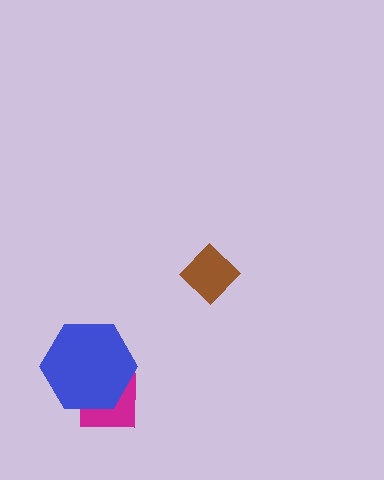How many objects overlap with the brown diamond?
0 objects overlap with the brown diamond.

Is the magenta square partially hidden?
Yes, it is partially covered by another shape.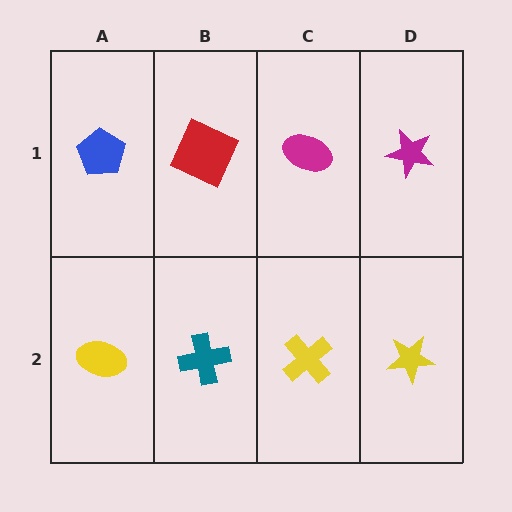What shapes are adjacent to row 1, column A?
A yellow ellipse (row 2, column A), a red square (row 1, column B).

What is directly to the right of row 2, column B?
A yellow cross.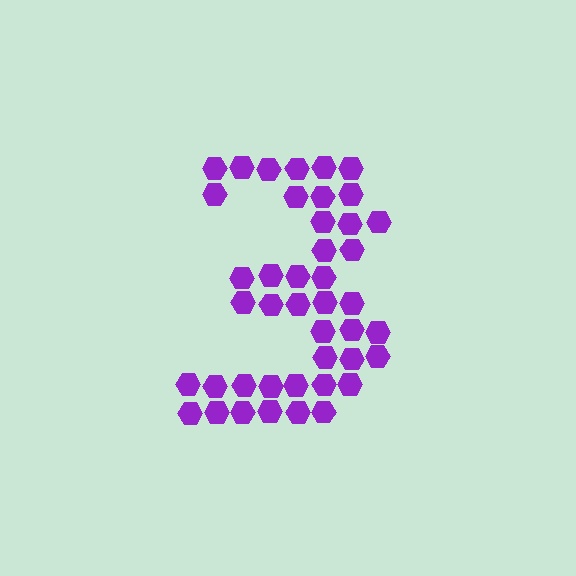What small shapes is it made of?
It is made of small hexagons.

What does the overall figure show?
The overall figure shows the digit 3.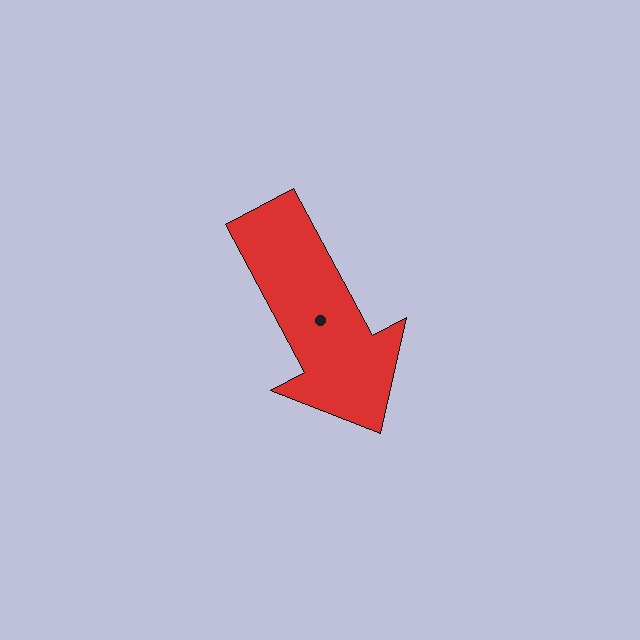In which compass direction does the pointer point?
Southeast.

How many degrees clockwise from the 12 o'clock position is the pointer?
Approximately 152 degrees.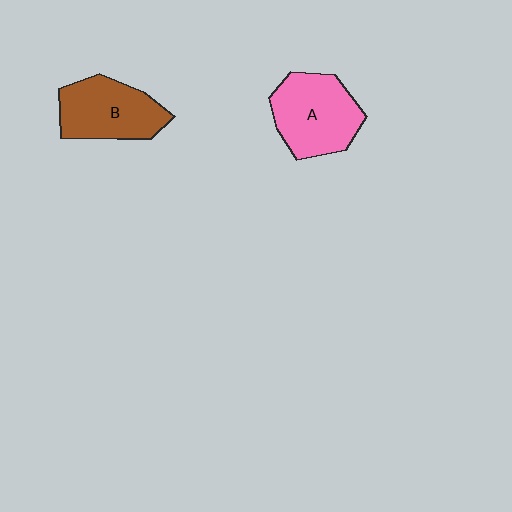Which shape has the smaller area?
Shape B (brown).